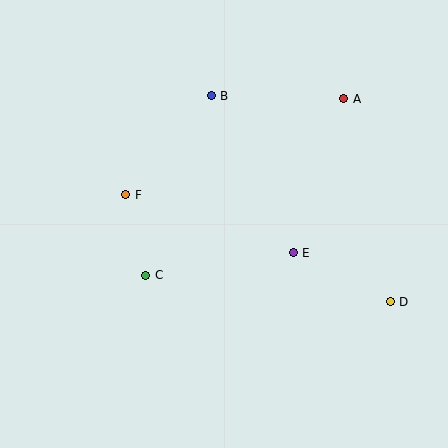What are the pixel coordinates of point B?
Point B is at (211, 96).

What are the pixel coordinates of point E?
Point E is at (293, 253).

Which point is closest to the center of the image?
Point E at (293, 253) is closest to the center.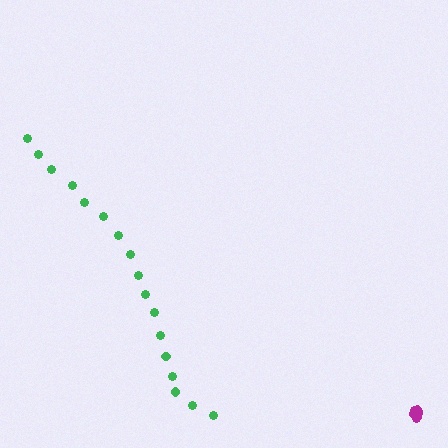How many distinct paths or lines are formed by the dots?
There are 2 distinct paths.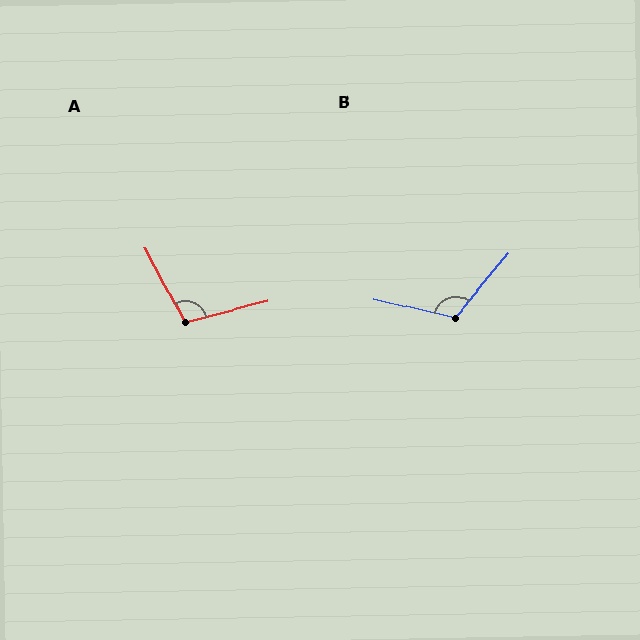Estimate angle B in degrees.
Approximately 116 degrees.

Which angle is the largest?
B, at approximately 116 degrees.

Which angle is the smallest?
A, at approximately 103 degrees.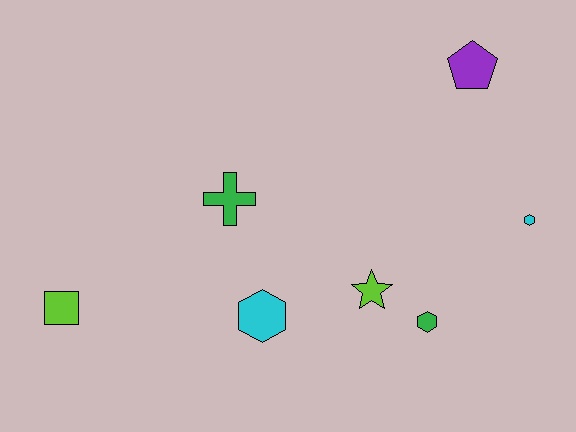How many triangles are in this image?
There are no triangles.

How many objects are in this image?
There are 7 objects.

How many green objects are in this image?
There are 2 green objects.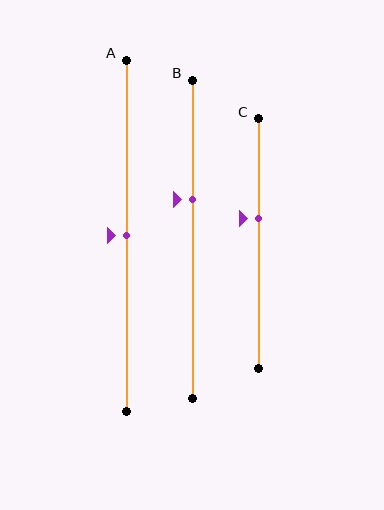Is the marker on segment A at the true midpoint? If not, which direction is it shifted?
Yes, the marker on segment A is at the true midpoint.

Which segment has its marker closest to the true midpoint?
Segment A has its marker closest to the true midpoint.